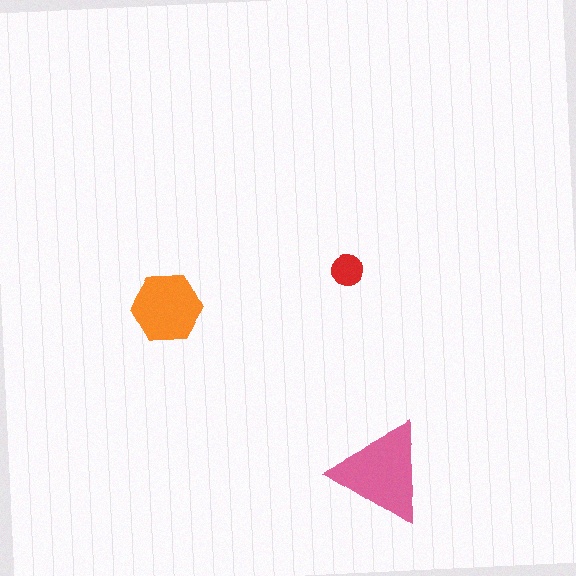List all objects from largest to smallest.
The pink triangle, the orange hexagon, the red circle.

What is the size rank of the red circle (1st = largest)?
3rd.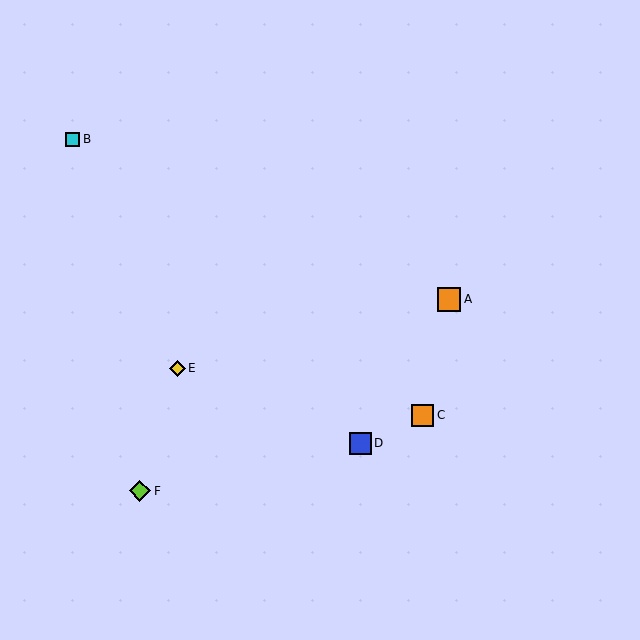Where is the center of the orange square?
The center of the orange square is at (449, 299).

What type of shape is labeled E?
Shape E is a yellow diamond.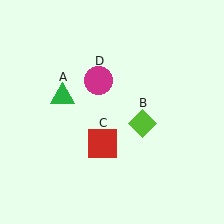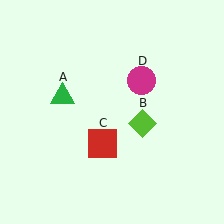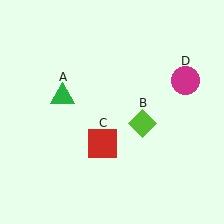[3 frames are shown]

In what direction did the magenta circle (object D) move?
The magenta circle (object D) moved right.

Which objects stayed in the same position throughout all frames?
Green triangle (object A) and lime diamond (object B) and red square (object C) remained stationary.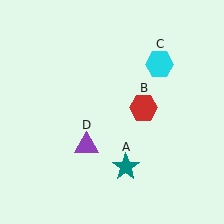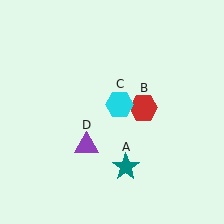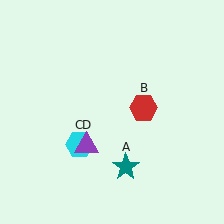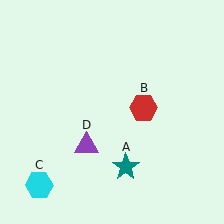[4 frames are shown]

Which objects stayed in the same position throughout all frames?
Teal star (object A) and red hexagon (object B) and purple triangle (object D) remained stationary.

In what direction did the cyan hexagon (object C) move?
The cyan hexagon (object C) moved down and to the left.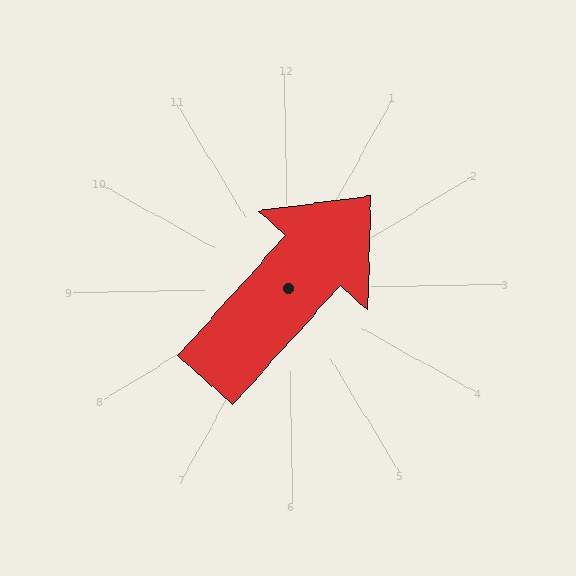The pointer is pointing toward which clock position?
Roughly 1 o'clock.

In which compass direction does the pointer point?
Northeast.